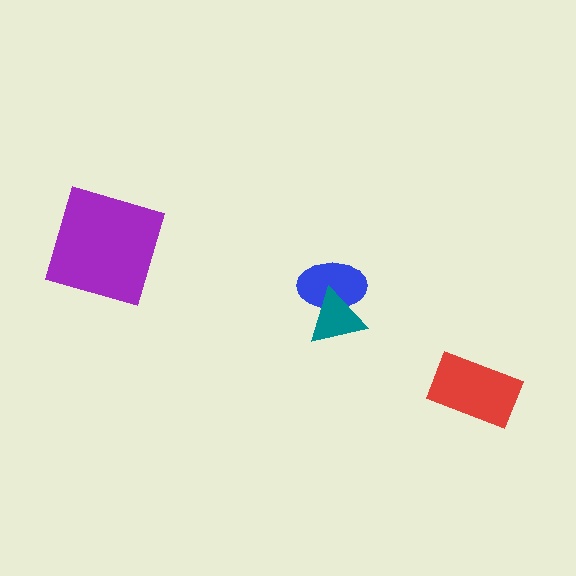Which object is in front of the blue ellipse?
The teal triangle is in front of the blue ellipse.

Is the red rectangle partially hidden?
No, no other shape covers it.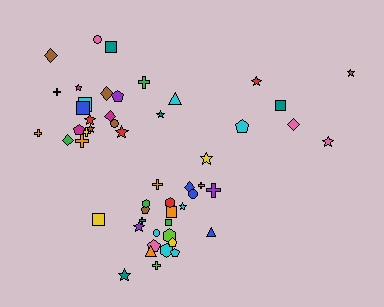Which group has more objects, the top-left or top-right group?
The top-left group.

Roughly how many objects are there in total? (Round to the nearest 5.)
Roughly 55 objects in total.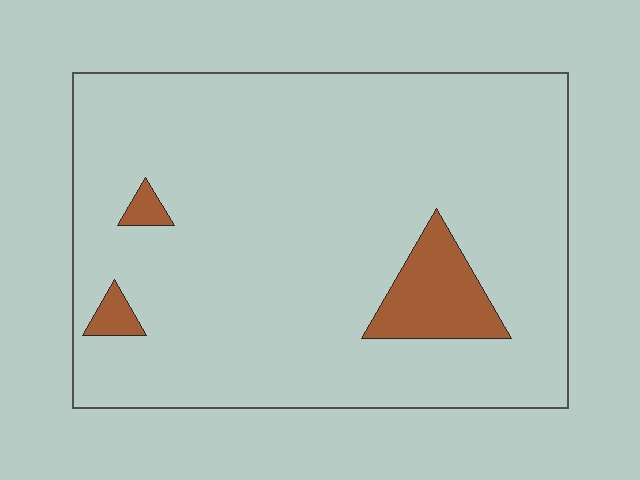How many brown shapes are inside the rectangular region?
3.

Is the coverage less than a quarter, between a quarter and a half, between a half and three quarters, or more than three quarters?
Less than a quarter.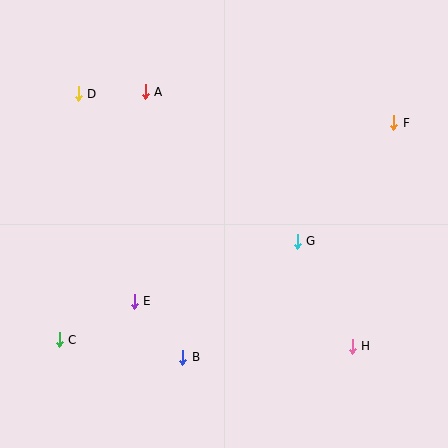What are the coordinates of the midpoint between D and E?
The midpoint between D and E is at (106, 198).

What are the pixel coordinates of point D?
Point D is at (78, 94).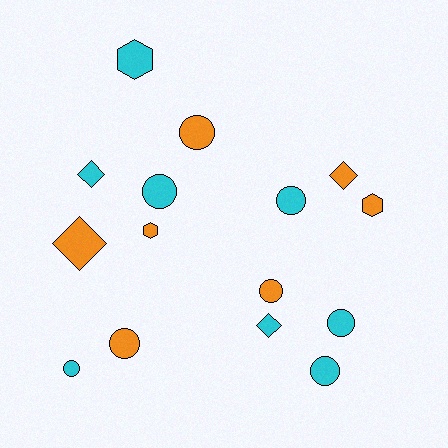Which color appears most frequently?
Cyan, with 8 objects.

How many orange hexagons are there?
There are 2 orange hexagons.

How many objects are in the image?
There are 15 objects.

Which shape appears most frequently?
Circle, with 8 objects.